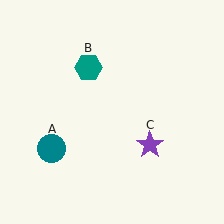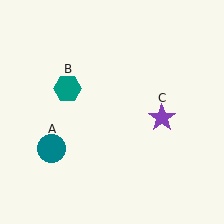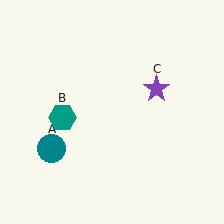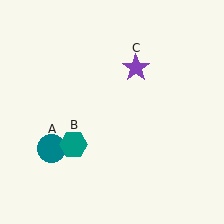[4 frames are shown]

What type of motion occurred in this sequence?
The teal hexagon (object B), purple star (object C) rotated counterclockwise around the center of the scene.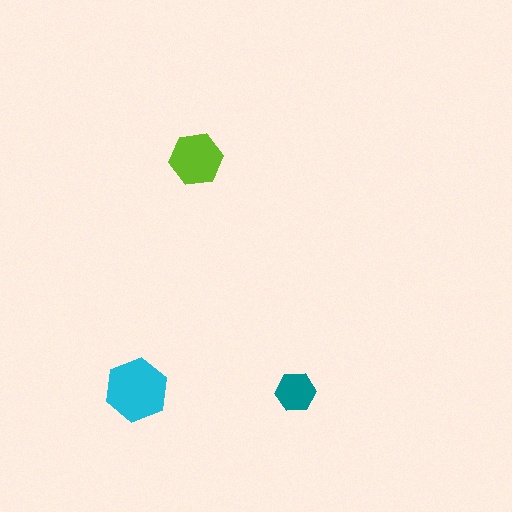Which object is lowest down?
The teal hexagon is bottommost.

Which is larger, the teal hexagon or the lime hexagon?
The lime one.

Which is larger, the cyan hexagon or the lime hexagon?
The cyan one.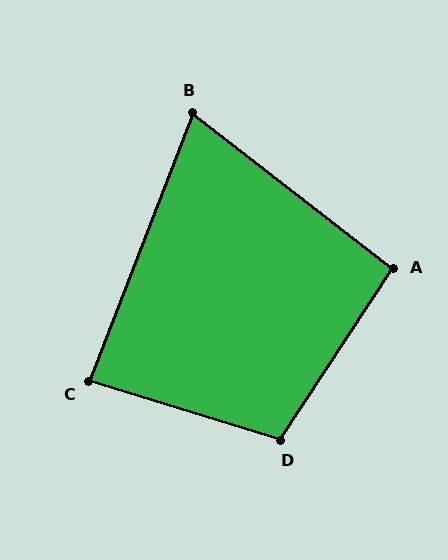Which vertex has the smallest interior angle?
B, at approximately 73 degrees.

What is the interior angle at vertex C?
Approximately 86 degrees (approximately right).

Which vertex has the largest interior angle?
D, at approximately 107 degrees.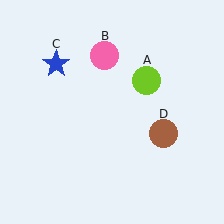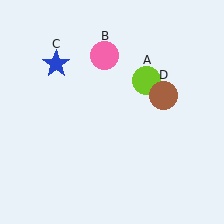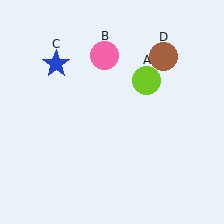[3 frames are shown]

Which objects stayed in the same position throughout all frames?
Lime circle (object A) and pink circle (object B) and blue star (object C) remained stationary.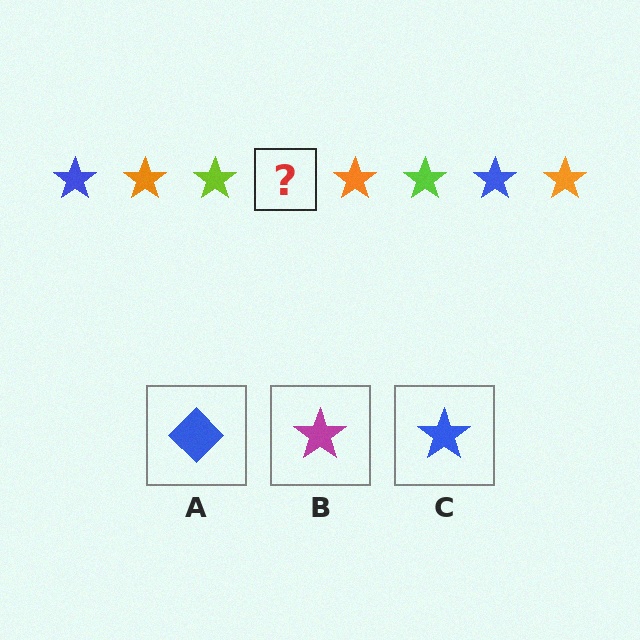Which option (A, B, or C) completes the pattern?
C.